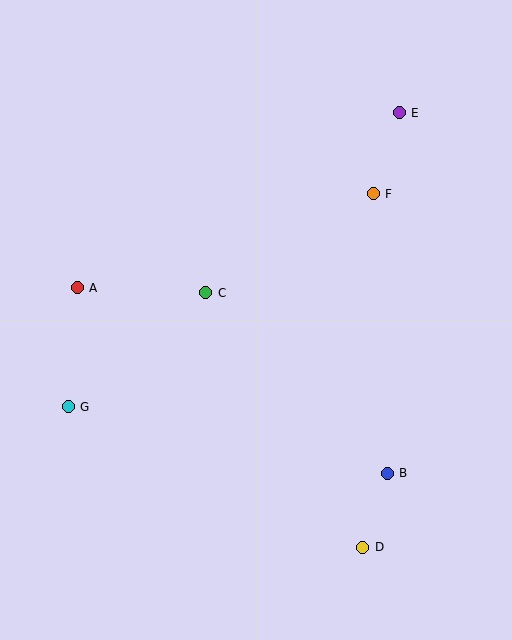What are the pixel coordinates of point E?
Point E is at (399, 113).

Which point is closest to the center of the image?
Point C at (206, 293) is closest to the center.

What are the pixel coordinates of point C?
Point C is at (206, 293).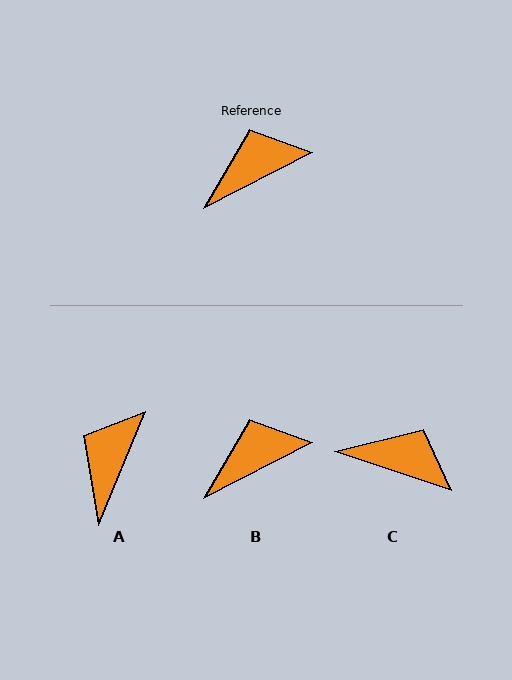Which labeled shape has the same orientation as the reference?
B.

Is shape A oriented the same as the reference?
No, it is off by about 40 degrees.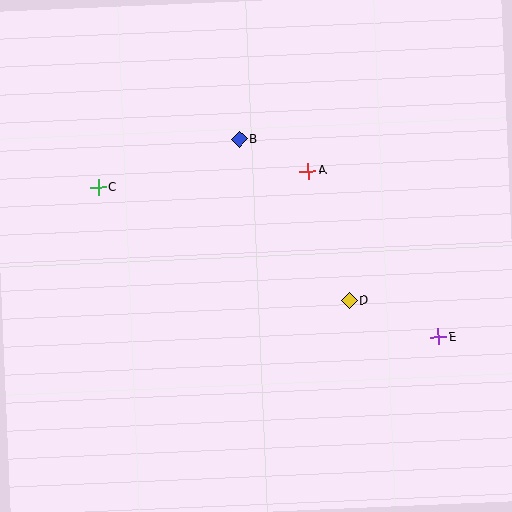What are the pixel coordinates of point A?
Point A is at (308, 171).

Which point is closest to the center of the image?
Point A at (308, 171) is closest to the center.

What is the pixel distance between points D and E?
The distance between D and E is 96 pixels.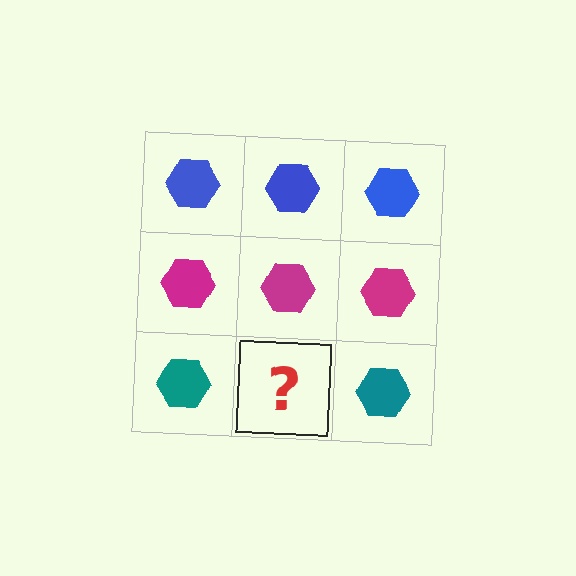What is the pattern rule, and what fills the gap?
The rule is that each row has a consistent color. The gap should be filled with a teal hexagon.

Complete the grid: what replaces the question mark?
The question mark should be replaced with a teal hexagon.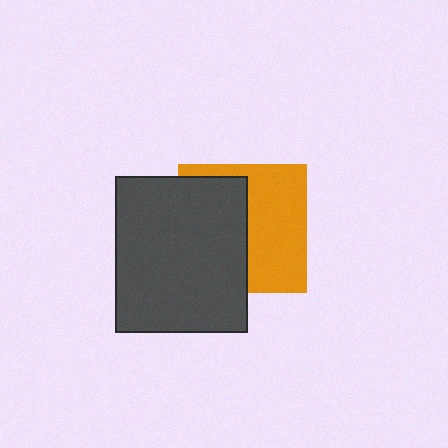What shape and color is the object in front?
The object in front is a dark gray rectangle.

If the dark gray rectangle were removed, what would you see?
You would see the complete orange square.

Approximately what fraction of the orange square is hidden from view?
Roughly 49% of the orange square is hidden behind the dark gray rectangle.